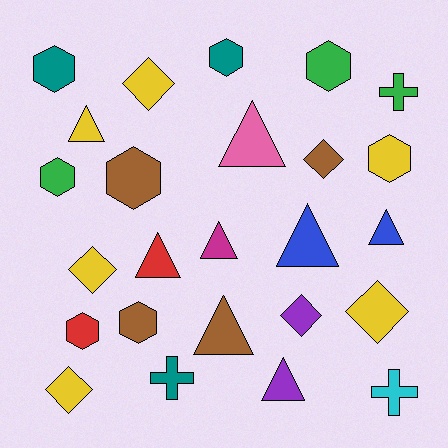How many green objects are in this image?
There are 3 green objects.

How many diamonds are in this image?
There are 6 diamonds.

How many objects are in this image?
There are 25 objects.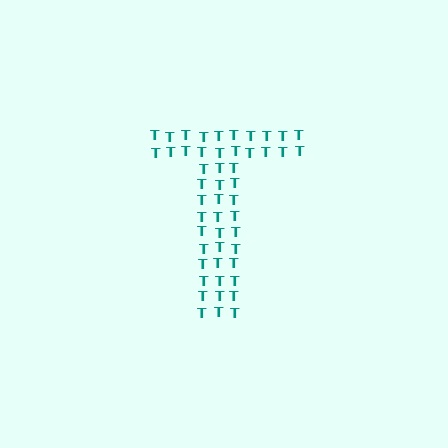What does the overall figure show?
The overall figure shows the letter T.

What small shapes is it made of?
It is made of small letter T's.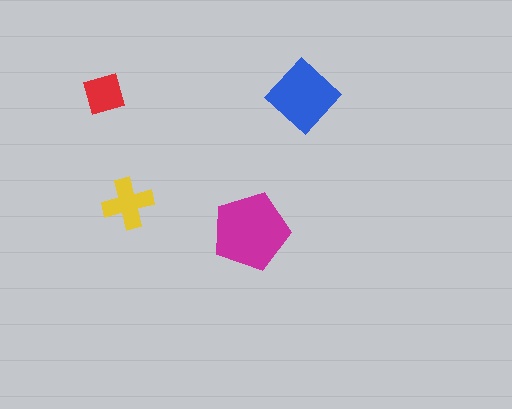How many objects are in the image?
There are 4 objects in the image.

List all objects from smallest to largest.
The red square, the yellow cross, the blue diamond, the magenta pentagon.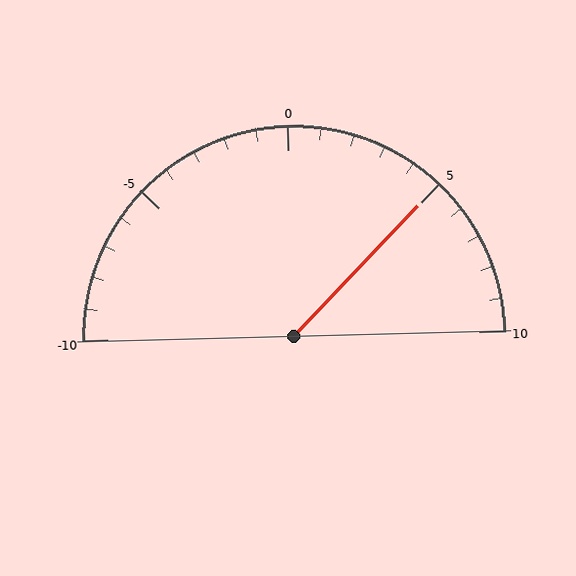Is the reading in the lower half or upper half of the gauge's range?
The reading is in the upper half of the range (-10 to 10).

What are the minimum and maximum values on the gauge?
The gauge ranges from -10 to 10.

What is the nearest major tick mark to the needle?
The nearest major tick mark is 5.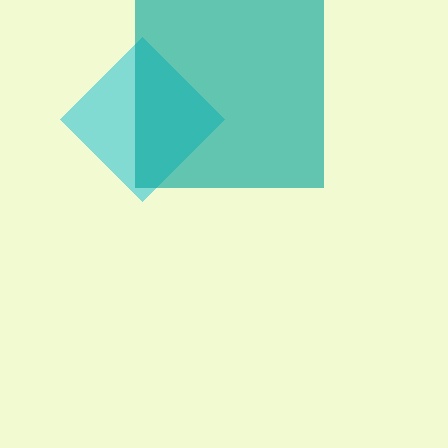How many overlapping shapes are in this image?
There are 2 overlapping shapes in the image.